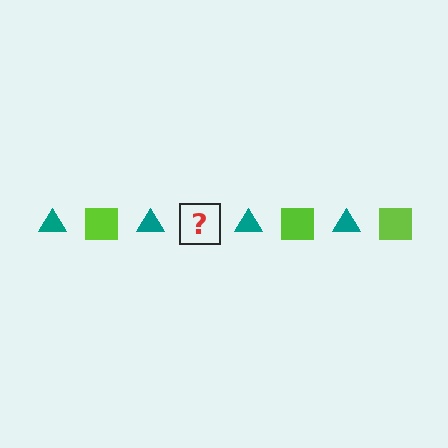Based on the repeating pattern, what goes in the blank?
The blank should be a lime square.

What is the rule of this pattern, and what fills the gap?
The rule is that the pattern alternates between teal triangle and lime square. The gap should be filled with a lime square.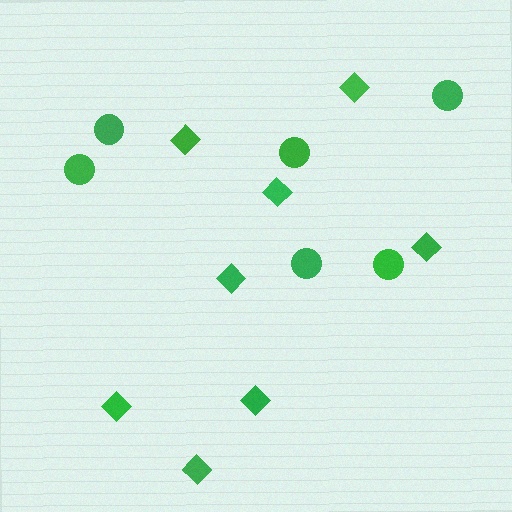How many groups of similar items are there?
There are 2 groups: one group of diamonds (8) and one group of circles (6).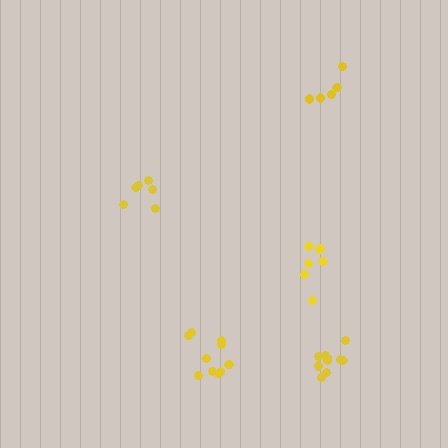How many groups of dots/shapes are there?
There are 5 groups.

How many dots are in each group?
Group 1: 7 dots, Group 2: 5 dots, Group 3: 6 dots, Group 4: 10 dots, Group 5: 10 dots (38 total).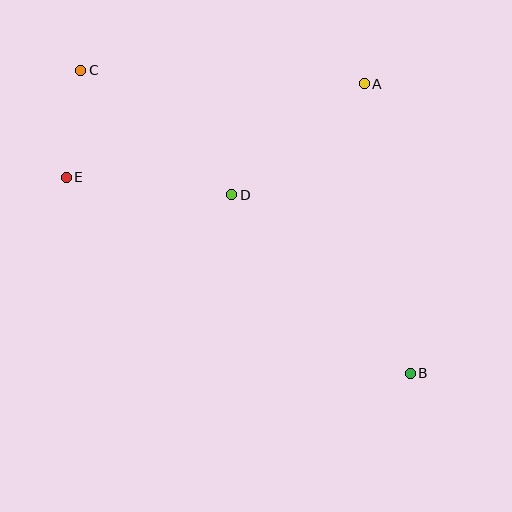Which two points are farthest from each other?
Points B and C are farthest from each other.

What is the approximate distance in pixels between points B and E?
The distance between B and E is approximately 396 pixels.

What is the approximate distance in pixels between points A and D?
The distance between A and D is approximately 173 pixels.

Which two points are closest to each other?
Points C and E are closest to each other.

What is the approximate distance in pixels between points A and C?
The distance between A and C is approximately 284 pixels.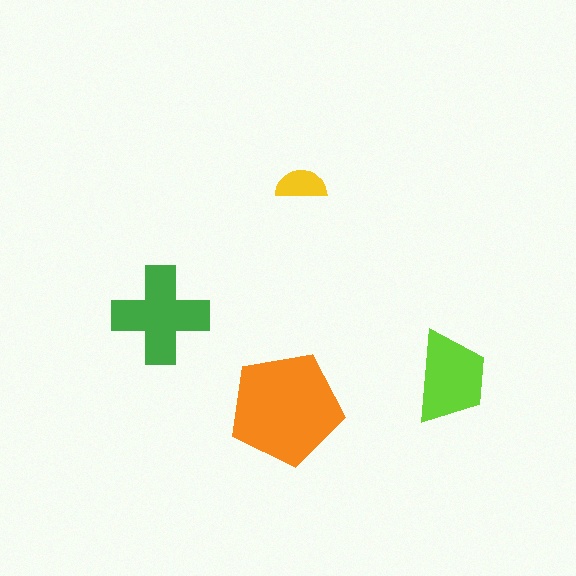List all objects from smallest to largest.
The yellow semicircle, the lime trapezoid, the green cross, the orange pentagon.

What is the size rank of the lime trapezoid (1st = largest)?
3rd.